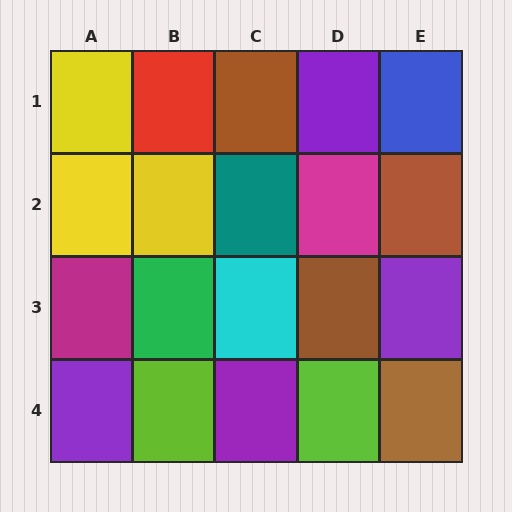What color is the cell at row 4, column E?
Brown.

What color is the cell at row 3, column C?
Cyan.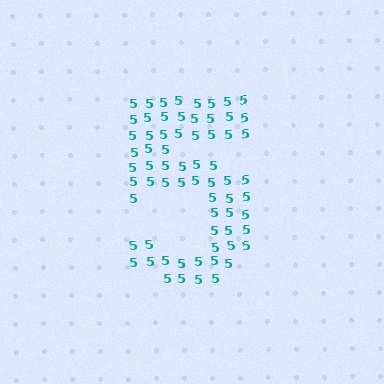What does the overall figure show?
The overall figure shows the digit 5.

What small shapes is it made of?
It is made of small digit 5's.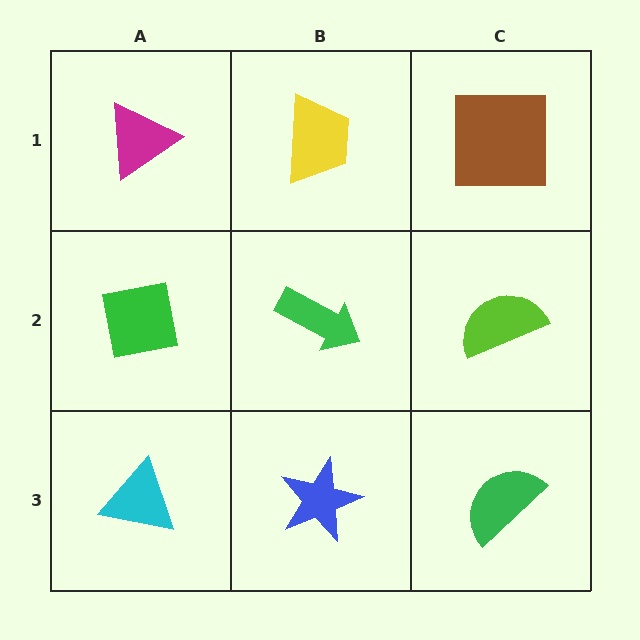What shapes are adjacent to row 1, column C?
A lime semicircle (row 2, column C), a yellow trapezoid (row 1, column B).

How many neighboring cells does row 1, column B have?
3.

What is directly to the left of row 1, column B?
A magenta triangle.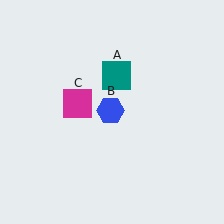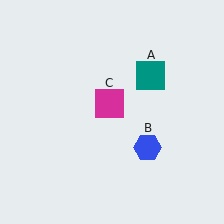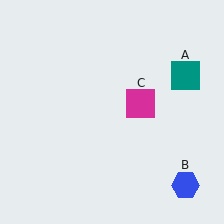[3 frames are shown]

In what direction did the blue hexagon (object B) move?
The blue hexagon (object B) moved down and to the right.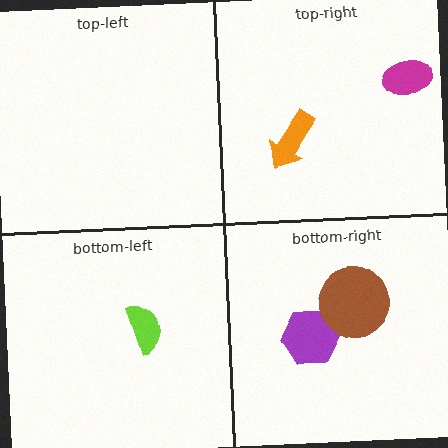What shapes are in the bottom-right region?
The purple hexagon, the brown circle.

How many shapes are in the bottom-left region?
1.